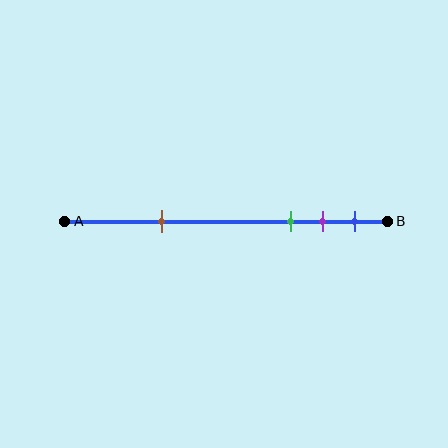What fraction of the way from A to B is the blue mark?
The blue mark is approximately 90% (0.9) of the way from A to B.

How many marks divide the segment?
There are 4 marks dividing the segment.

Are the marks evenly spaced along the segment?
No, the marks are not evenly spaced.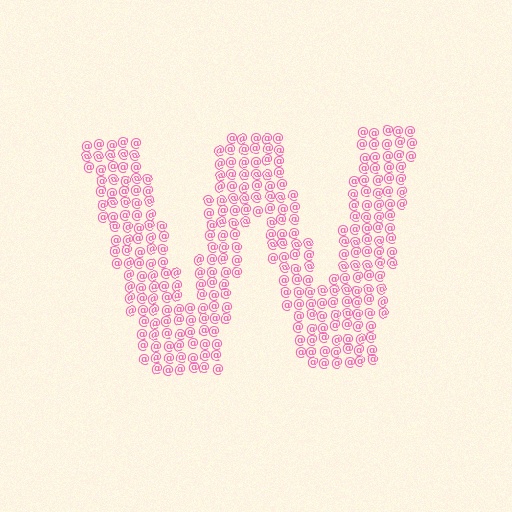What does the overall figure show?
The overall figure shows the letter W.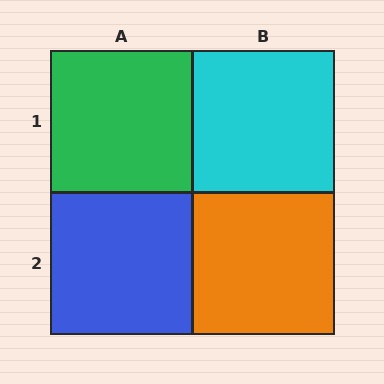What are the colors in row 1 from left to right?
Green, cyan.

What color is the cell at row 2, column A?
Blue.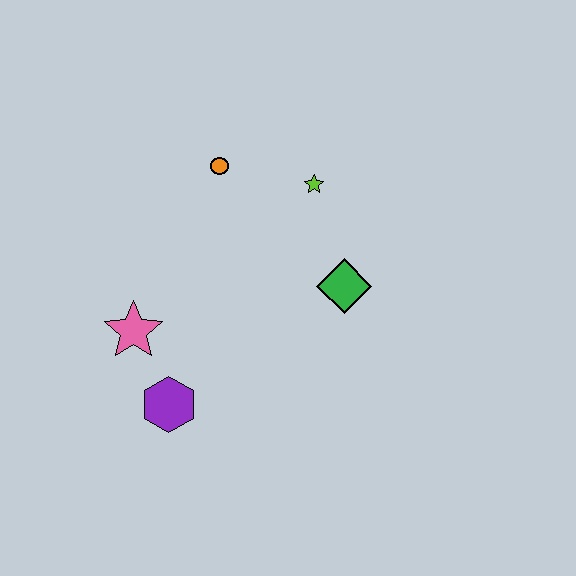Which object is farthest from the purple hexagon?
The lime star is farthest from the purple hexagon.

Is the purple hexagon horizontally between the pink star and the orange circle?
Yes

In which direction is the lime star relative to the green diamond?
The lime star is above the green diamond.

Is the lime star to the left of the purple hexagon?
No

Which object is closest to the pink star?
The purple hexagon is closest to the pink star.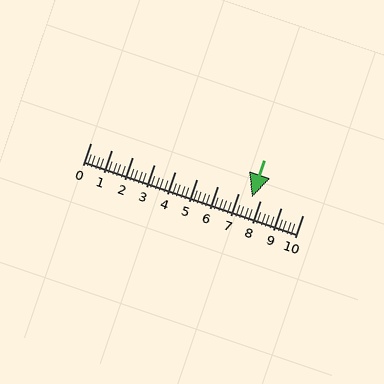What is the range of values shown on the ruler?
The ruler shows values from 0 to 10.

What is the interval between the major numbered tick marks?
The major tick marks are spaced 1 units apart.